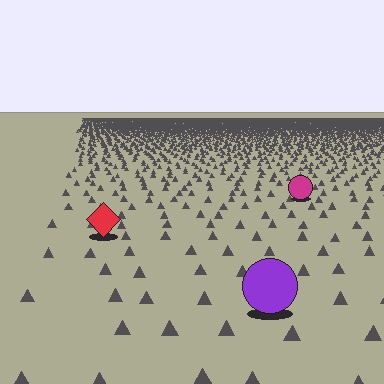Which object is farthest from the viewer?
The magenta circle is farthest from the viewer. It appears smaller and the ground texture around it is denser.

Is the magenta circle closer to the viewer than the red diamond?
No. The red diamond is closer — you can tell from the texture gradient: the ground texture is coarser near it.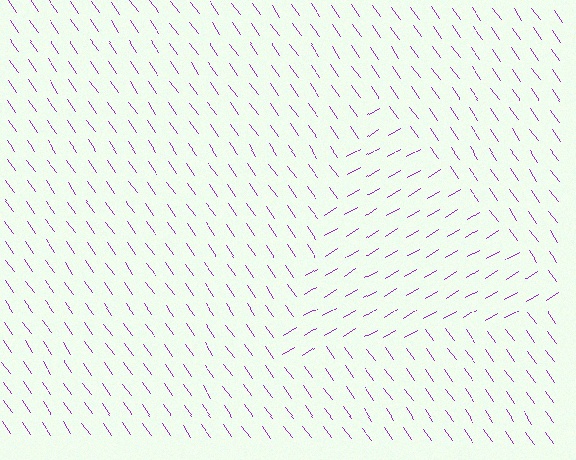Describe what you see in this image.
The image is filled with small purple line segments. A triangle region in the image has lines oriented differently from the surrounding lines, creating a visible texture boundary.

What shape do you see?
I see a triangle.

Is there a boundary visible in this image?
Yes, there is a texture boundary formed by a change in line orientation.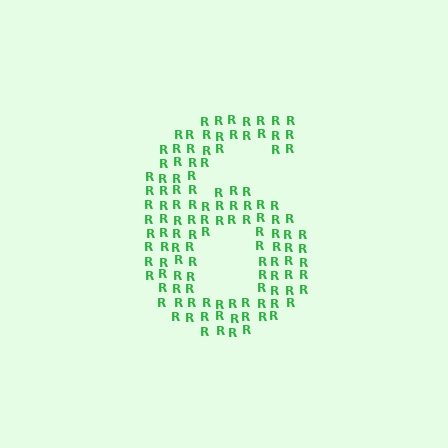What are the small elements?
The small elements are letter R's.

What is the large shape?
The large shape is the digit 6.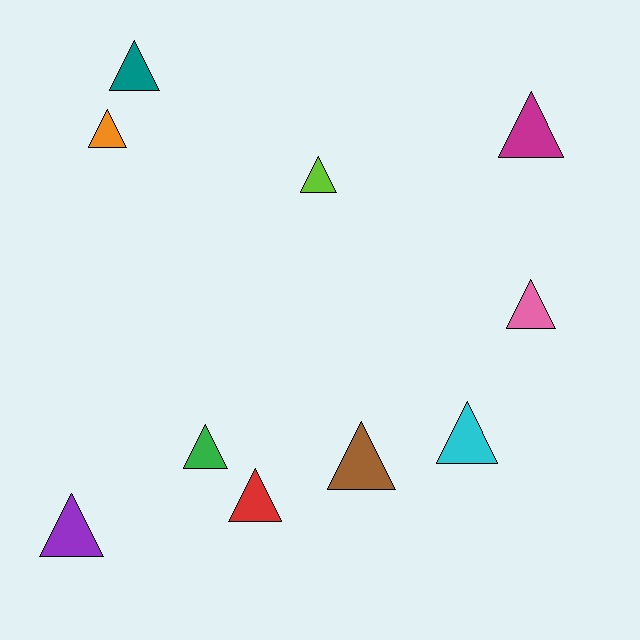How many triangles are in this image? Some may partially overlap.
There are 10 triangles.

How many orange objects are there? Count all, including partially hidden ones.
There is 1 orange object.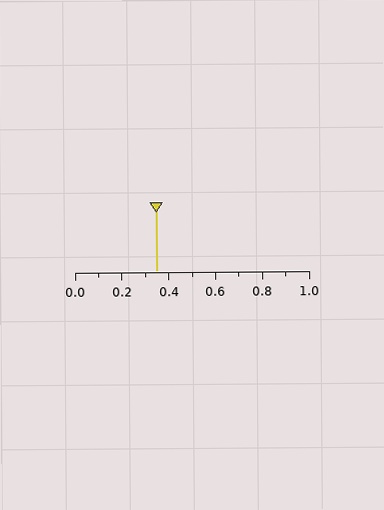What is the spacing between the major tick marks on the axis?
The major ticks are spaced 0.2 apart.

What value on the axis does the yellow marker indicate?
The marker indicates approximately 0.35.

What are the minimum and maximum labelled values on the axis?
The axis runs from 0.0 to 1.0.